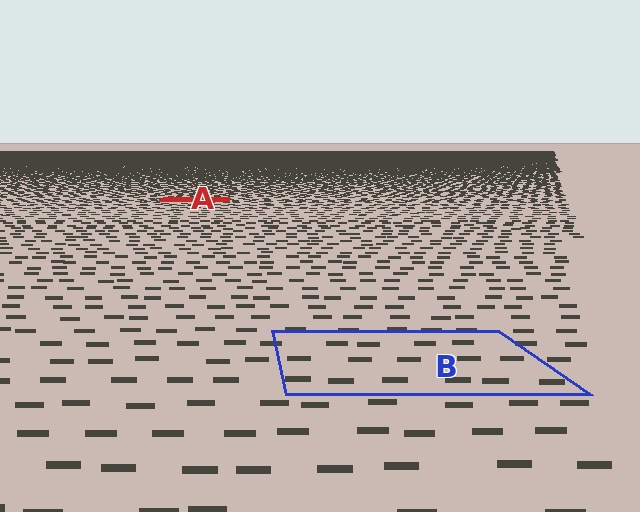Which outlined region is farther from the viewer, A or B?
Region A is farther from the viewer — the texture elements inside it appear smaller and more densely packed.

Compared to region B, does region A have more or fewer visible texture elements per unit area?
Region A has more texture elements per unit area — they are packed more densely because it is farther away.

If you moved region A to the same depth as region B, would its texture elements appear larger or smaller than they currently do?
They would appear larger. At a closer depth, the same texture elements are projected at a bigger on-screen size.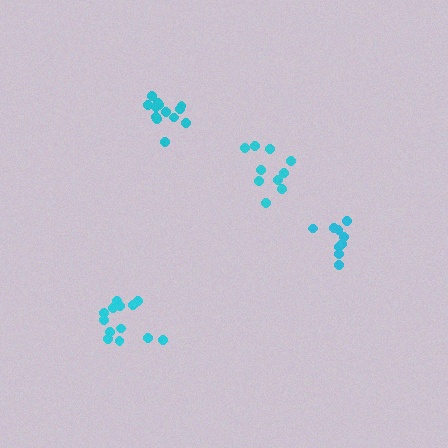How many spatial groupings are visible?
There are 4 spatial groupings.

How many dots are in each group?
Group 1: 10 dots, Group 2: 13 dots, Group 3: 9 dots, Group 4: 13 dots (45 total).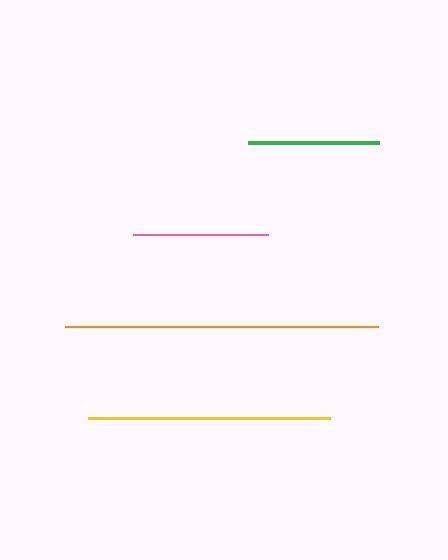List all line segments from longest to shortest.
From longest to shortest: orange, yellow, pink, green.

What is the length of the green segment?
The green segment is approximately 131 pixels long.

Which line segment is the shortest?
The green line is the shortest at approximately 131 pixels.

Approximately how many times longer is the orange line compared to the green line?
The orange line is approximately 2.4 times the length of the green line.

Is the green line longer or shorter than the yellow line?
The yellow line is longer than the green line.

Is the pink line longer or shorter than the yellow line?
The yellow line is longer than the pink line.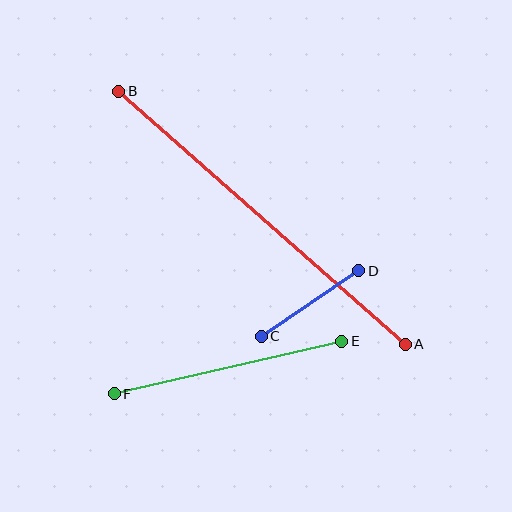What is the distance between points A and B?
The distance is approximately 382 pixels.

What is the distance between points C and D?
The distance is approximately 117 pixels.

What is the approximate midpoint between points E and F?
The midpoint is at approximately (228, 368) pixels.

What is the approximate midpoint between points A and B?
The midpoint is at approximately (262, 218) pixels.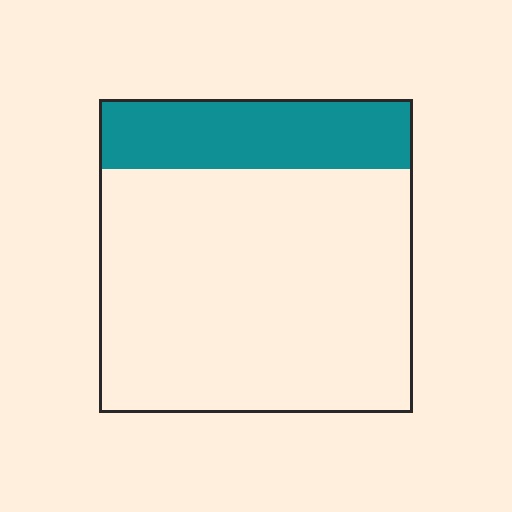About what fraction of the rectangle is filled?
About one fifth (1/5).